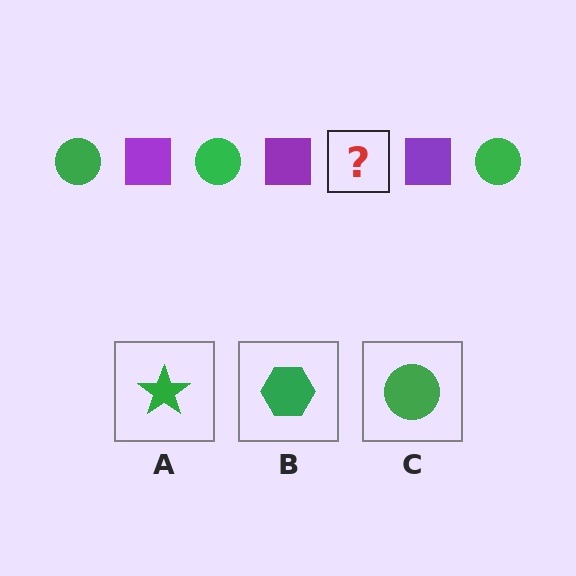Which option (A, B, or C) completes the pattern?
C.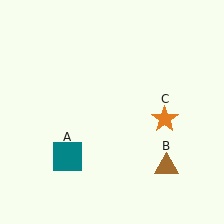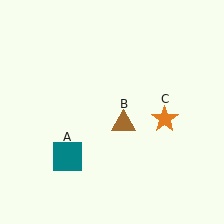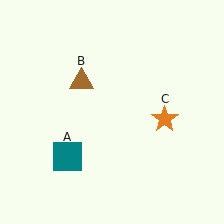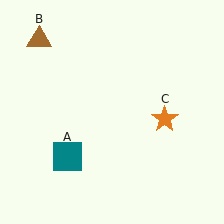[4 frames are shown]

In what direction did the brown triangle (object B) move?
The brown triangle (object B) moved up and to the left.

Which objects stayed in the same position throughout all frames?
Teal square (object A) and orange star (object C) remained stationary.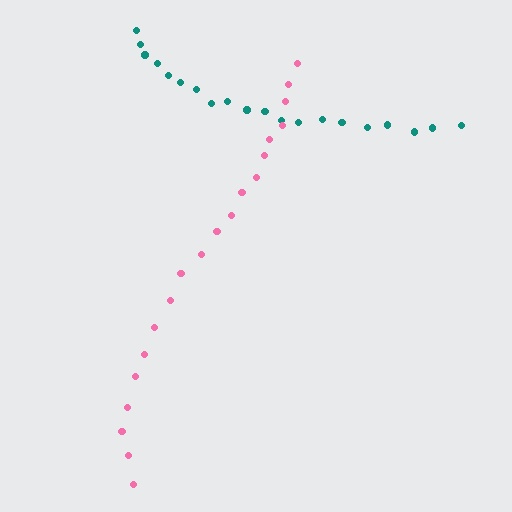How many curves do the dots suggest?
There are 2 distinct paths.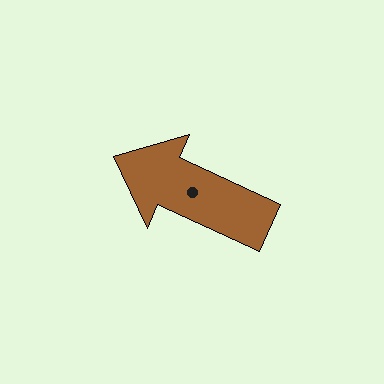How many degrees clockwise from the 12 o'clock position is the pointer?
Approximately 295 degrees.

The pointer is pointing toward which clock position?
Roughly 10 o'clock.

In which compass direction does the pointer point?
Northwest.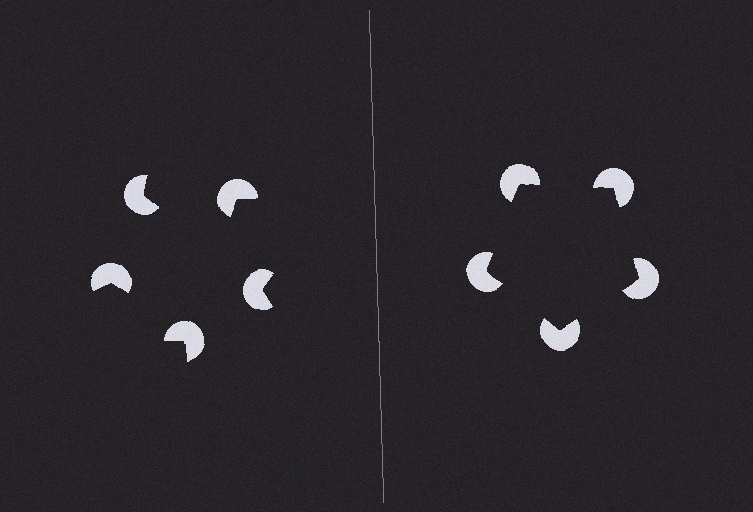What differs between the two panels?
The pac-man discs are positioned identically on both sides; only the wedge orientations differ. On the right they align to a pentagon; on the left they are misaligned.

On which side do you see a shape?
An illusory pentagon appears on the right side. On the left side the wedge cuts are rotated, so no coherent shape forms.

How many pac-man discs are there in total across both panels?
10 — 5 on each side.